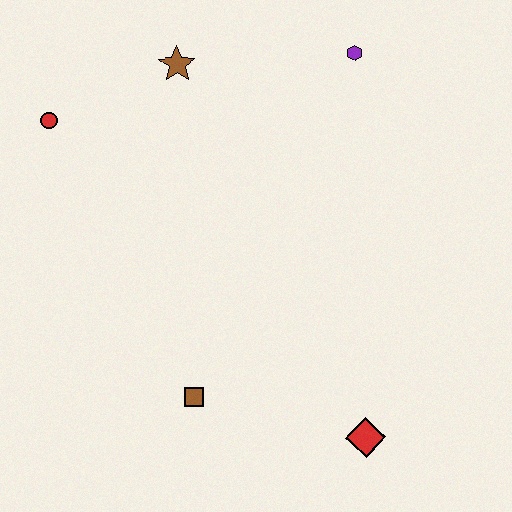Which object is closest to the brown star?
The red circle is closest to the brown star.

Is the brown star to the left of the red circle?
No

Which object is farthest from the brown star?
The red diamond is farthest from the brown star.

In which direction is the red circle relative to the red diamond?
The red circle is above the red diamond.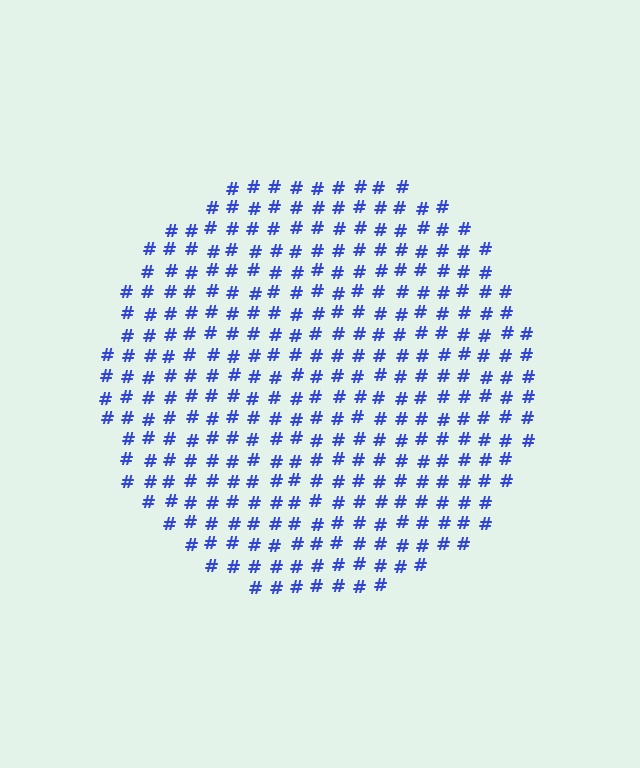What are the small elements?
The small elements are hash symbols.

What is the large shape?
The large shape is a circle.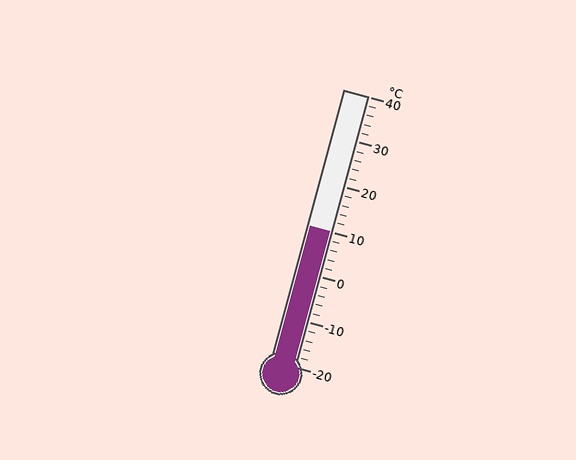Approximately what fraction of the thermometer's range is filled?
The thermometer is filled to approximately 50% of its range.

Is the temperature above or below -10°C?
The temperature is above -10°C.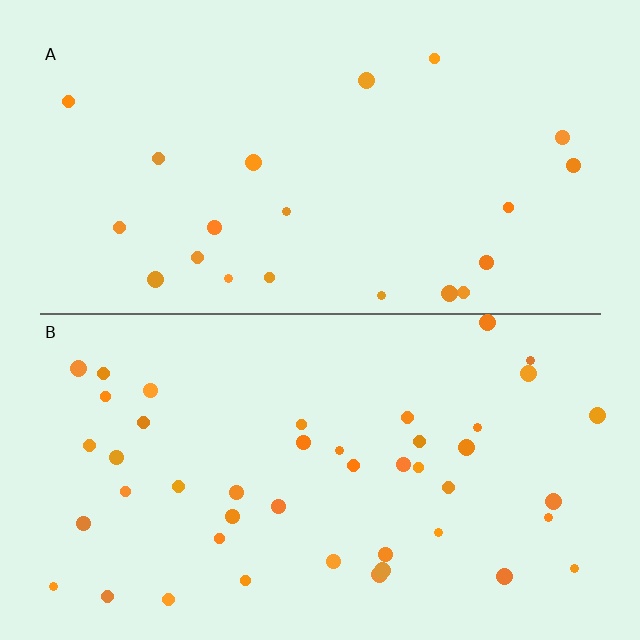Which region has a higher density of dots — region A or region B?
B (the bottom).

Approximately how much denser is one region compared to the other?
Approximately 2.1× — region B over region A.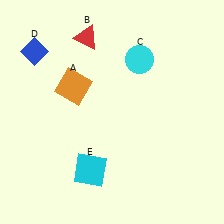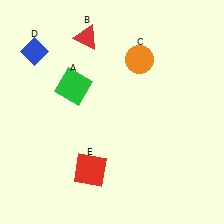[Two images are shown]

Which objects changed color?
A changed from orange to green. C changed from cyan to orange. E changed from cyan to red.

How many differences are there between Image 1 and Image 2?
There are 3 differences between the two images.